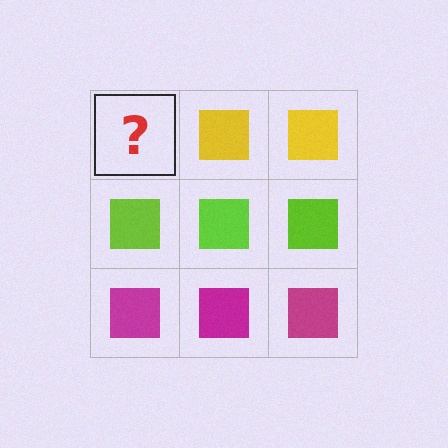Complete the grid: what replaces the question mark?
The question mark should be replaced with a yellow square.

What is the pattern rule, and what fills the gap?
The rule is that each row has a consistent color. The gap should be filled with a yellow square.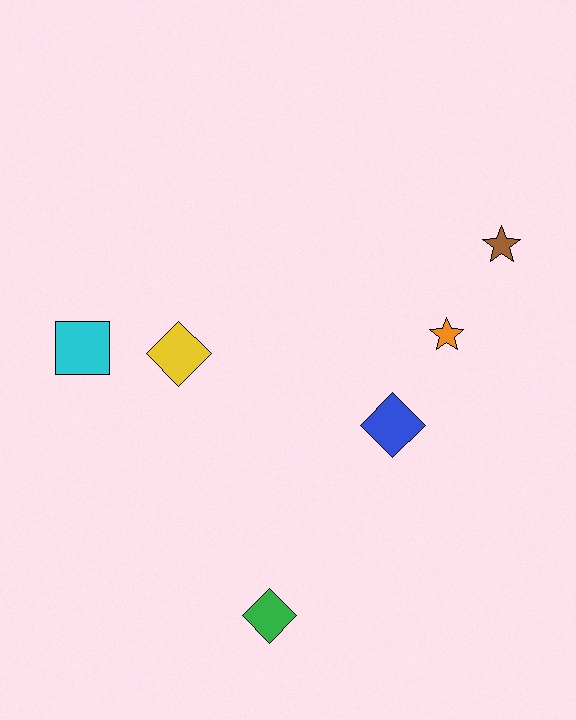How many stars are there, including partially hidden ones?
There are 2 stars.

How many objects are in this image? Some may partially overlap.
There are 6 objects.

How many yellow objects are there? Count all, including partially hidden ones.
There is 1 yellow object.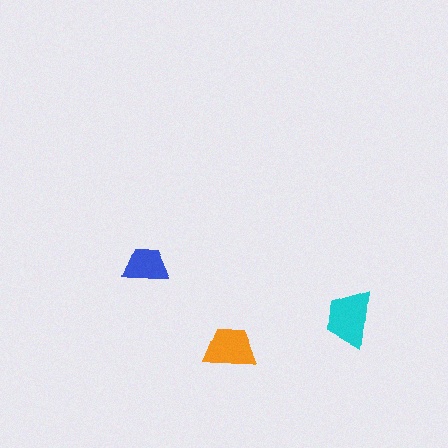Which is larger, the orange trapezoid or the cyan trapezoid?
The cyan one.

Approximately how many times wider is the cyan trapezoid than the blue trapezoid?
About 1.5 times wider.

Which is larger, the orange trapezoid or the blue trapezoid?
The orange one.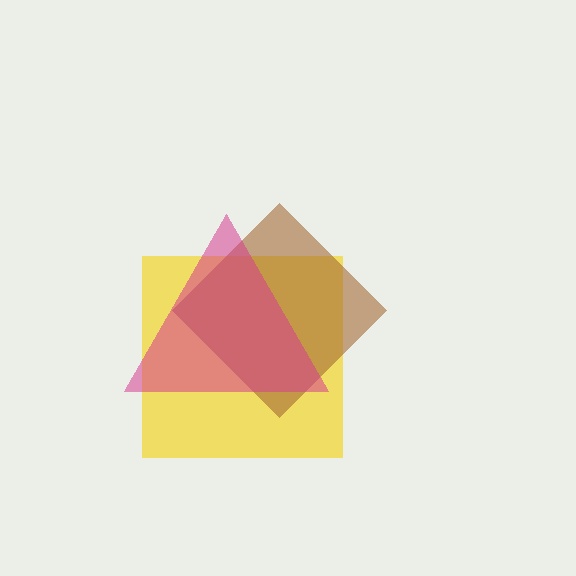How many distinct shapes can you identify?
There are 3 distinct shapes: a yellow square, a brown diamond, a magenta triangle.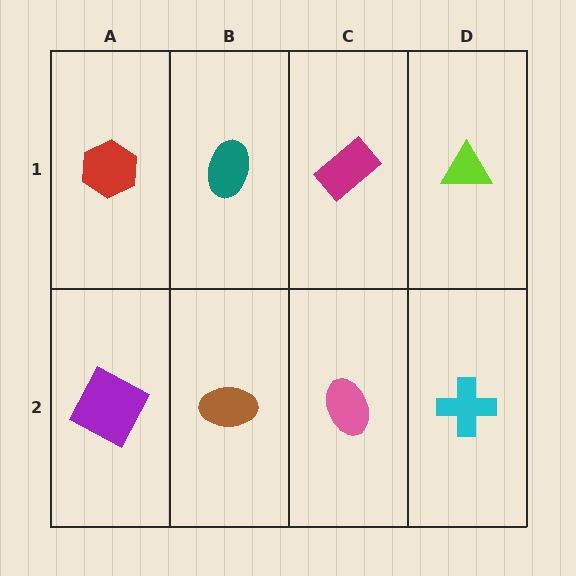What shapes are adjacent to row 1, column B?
A brown ellipse (row 2, column B), a red hexagon (row 1, column A), a magenta rectangle (row 1, column C).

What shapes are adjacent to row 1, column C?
A pink ellipse (row 2, column C), a teal ellipse (row 1, column B), a lime triangle (row 1, column D).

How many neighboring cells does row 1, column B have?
3.